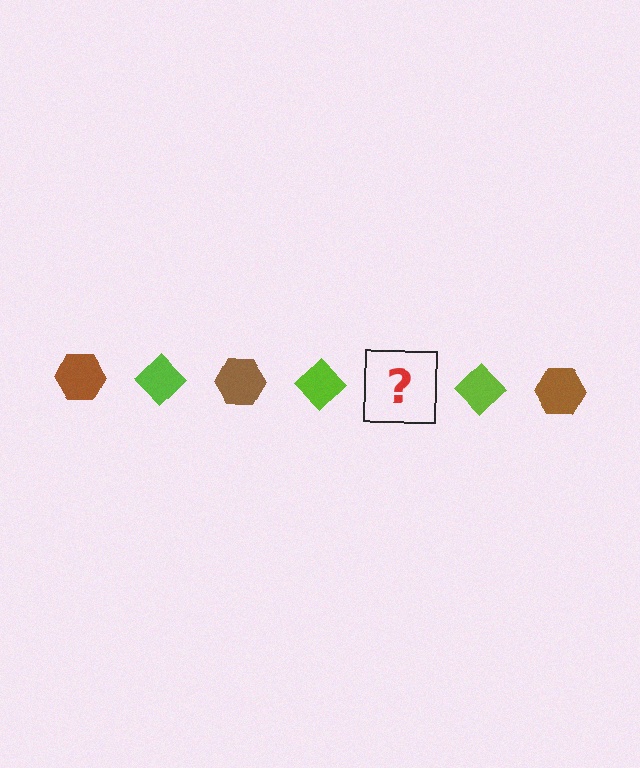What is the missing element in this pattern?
The missing element is a brown hexagon.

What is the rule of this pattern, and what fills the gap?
The rule is that the pattern alternates between brown hexagon and lime diamond. The gap should be filled with a brown hexagon.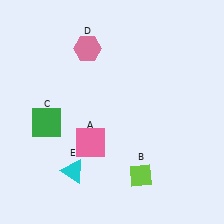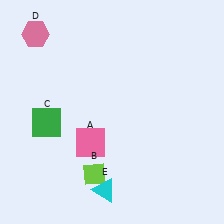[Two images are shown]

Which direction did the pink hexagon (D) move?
The pink hexagon (D) moved left.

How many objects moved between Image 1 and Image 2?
3 objects moved between the two images.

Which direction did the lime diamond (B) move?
The lime diamond (B) moved left.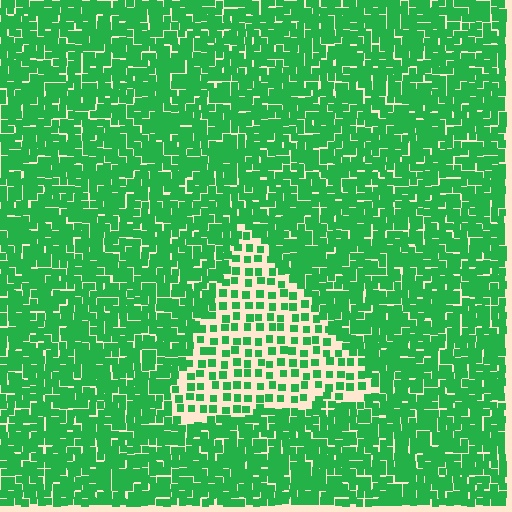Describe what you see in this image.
The image contains small green elements arranged at two different densities. A triangle-shaped region is visible where the elements are less densely packed than the surrounding area.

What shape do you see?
I see a triangle.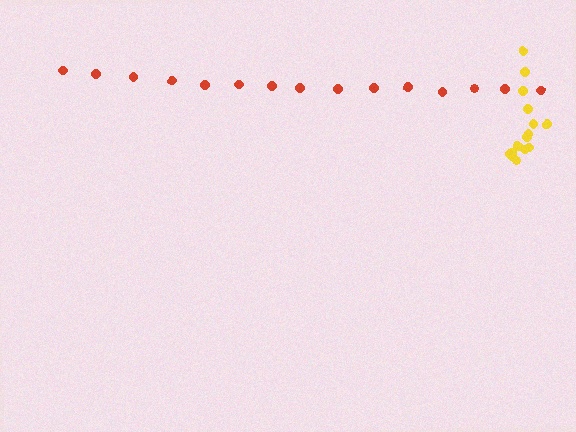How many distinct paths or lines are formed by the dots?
There are 2 distinct paths.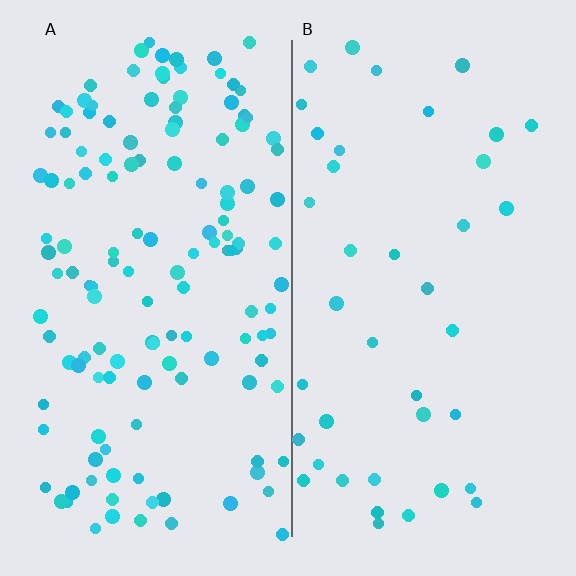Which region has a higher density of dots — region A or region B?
A (the left).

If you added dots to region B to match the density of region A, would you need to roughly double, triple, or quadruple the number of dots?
Approximately triple.